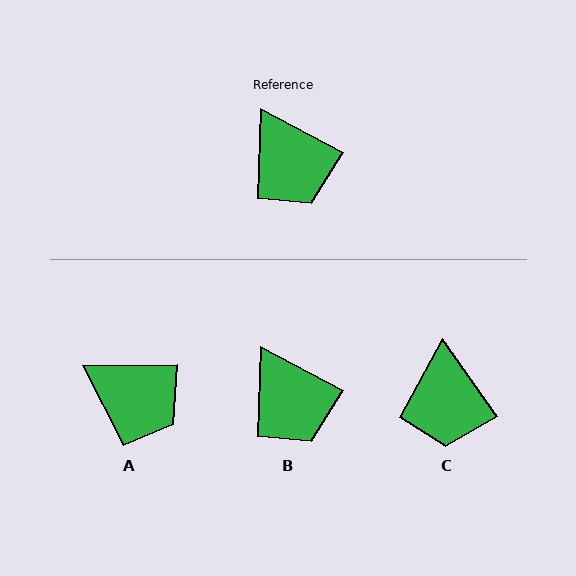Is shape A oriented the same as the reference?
No, it is off by about 29 degrees.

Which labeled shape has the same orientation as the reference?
B.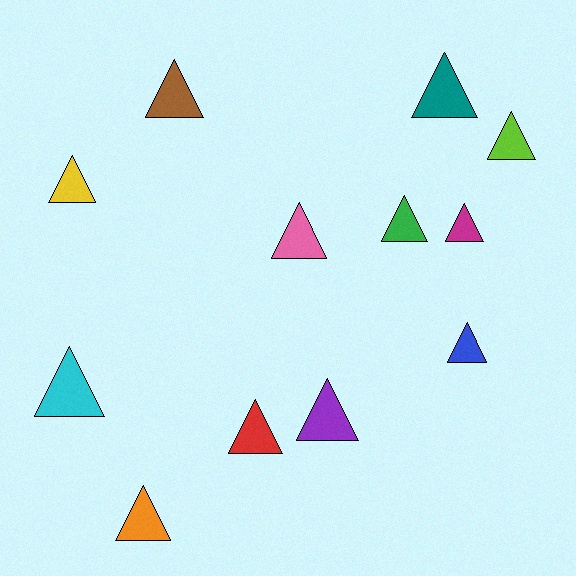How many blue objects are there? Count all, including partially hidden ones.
There is 1 blue object.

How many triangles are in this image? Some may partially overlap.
There are 12 triangles.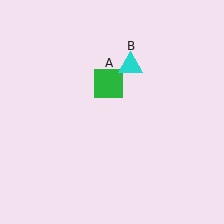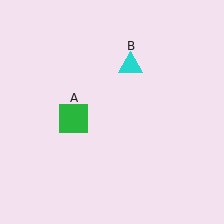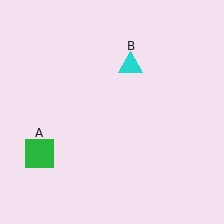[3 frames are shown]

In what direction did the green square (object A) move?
The green square (object A) moved down and to the left.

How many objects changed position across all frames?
1 object changed position: green square (object A).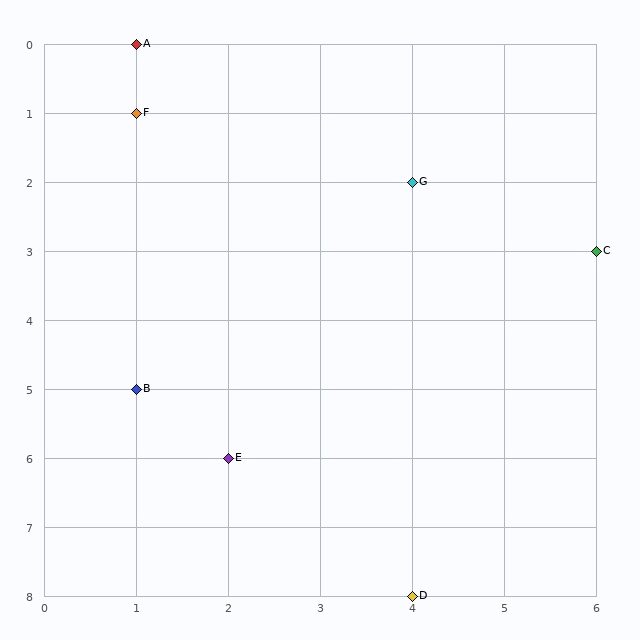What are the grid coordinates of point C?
Point C is at grid coordinates (6, 3).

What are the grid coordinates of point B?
Point B is at grid coordinates (1, 5).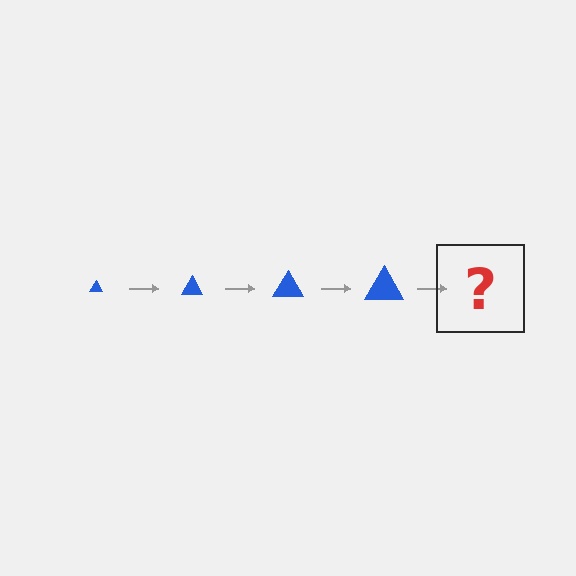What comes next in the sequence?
The next element should be a blue triangle, larger than the previous one.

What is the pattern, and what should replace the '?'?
The pattern is that the triangle gets progressively larger each step. The '?' should be a blue triangle, larger than the previous one.